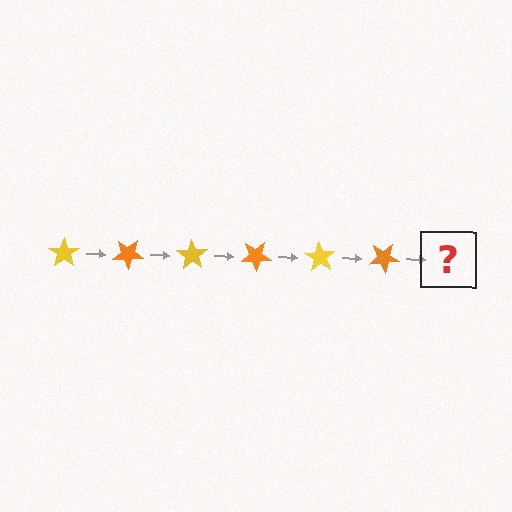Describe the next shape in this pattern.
It should be a yellow star, rotated 210 degrees from the start.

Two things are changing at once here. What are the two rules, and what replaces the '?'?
The two rules are that it rotates 35 degrees each step and the color cycles through yellow and orange. The '?' should be a yellow star, rotated 210 degrees from the start.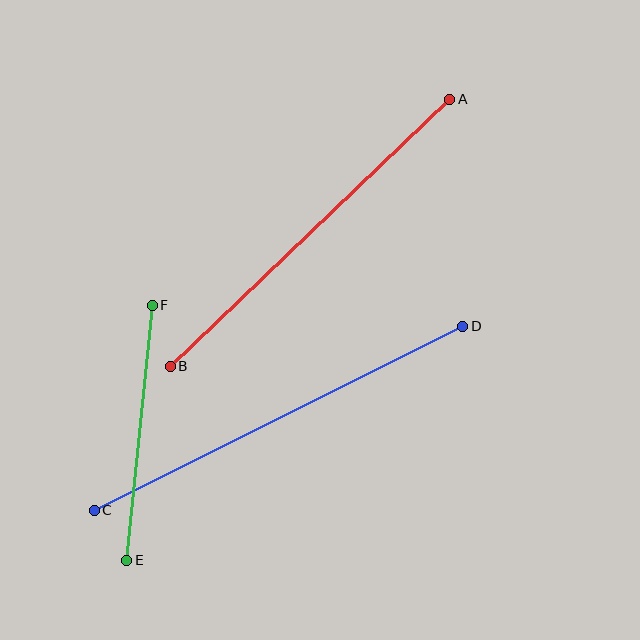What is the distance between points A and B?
The distance is approximately 386 pixels.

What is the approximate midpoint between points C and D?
The midpoint is at approximately (279, 418) pixels.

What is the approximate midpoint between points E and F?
The midpoint is at approximately (139, 433) pixels.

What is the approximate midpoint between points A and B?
The midpoint is at approximately (310, 233) pixels.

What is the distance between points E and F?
The distance is approximately 256 pixels.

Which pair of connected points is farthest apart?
Points C and D are farthest apart.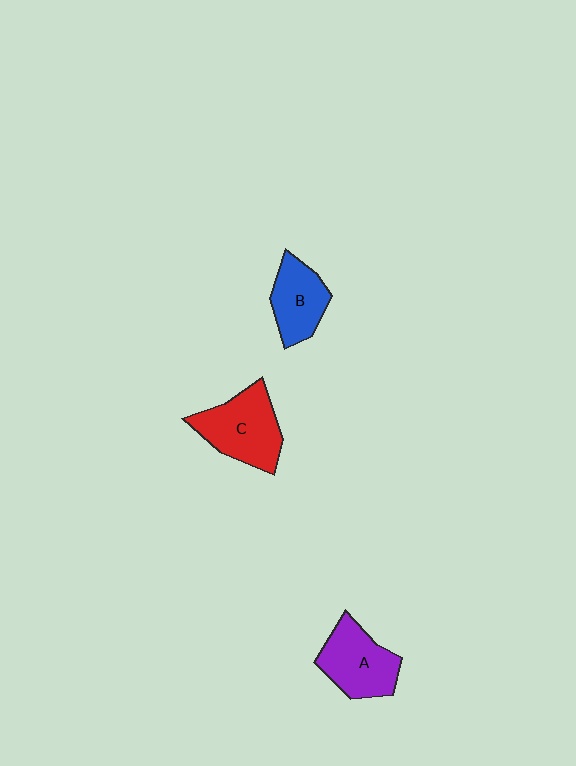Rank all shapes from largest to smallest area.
From largest to smallest: C (red), A (purple), B (blue).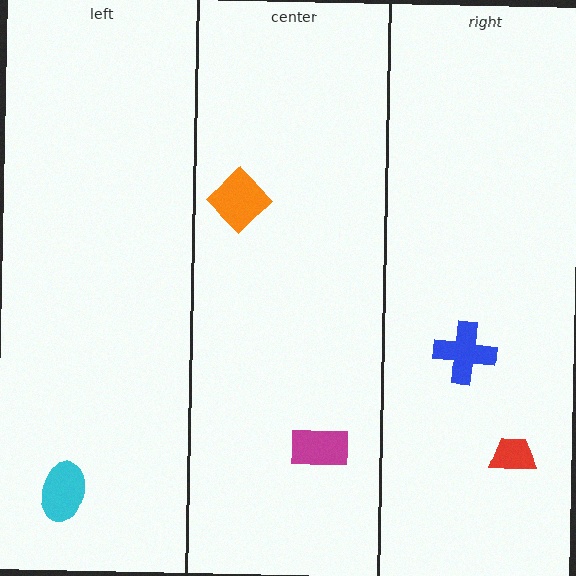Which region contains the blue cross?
The right region.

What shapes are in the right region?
The blue cross, the red trapezoid.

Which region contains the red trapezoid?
The right region.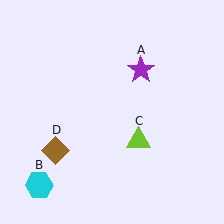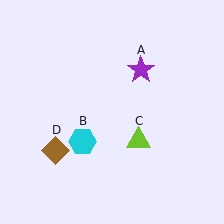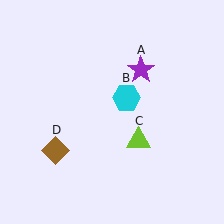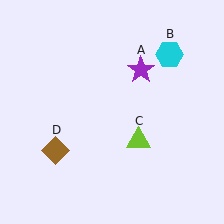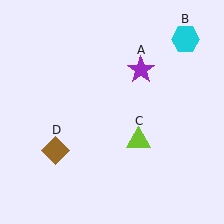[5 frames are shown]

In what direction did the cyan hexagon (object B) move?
The cyan hexagon (object B) moved up and to the right.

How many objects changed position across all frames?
1 object changed position: cyan hexagon (object B).